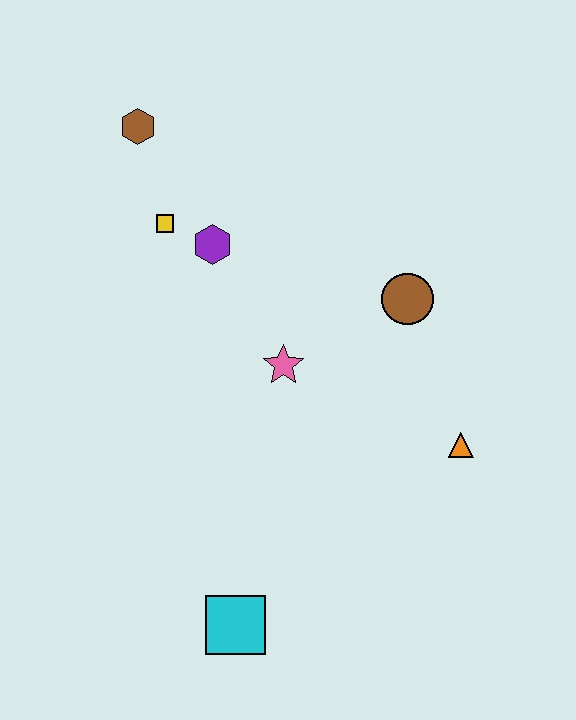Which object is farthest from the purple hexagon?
The cyan square is farthest from the purple hexagon.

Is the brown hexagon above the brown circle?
Yes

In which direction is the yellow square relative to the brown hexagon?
The yellow square is below the brown hexagon.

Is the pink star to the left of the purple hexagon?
No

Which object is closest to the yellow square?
The purple hexagon is closest to the yellow square.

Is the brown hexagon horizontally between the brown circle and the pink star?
No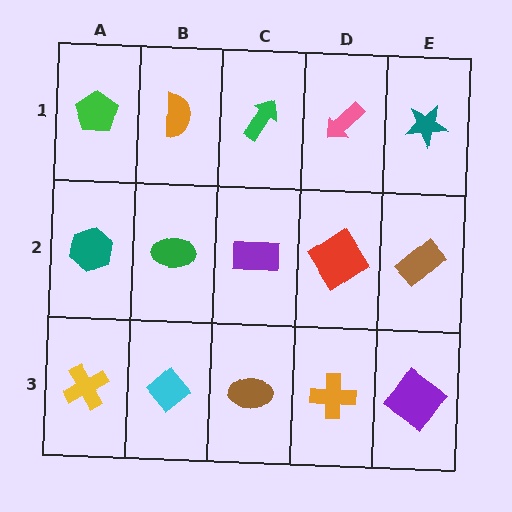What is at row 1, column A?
A green pentagon.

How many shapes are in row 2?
5 shapes.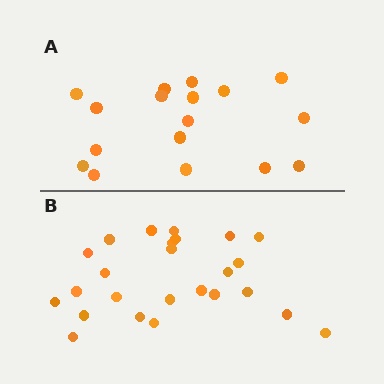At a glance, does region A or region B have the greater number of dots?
Region B (the bottom region) has more dots.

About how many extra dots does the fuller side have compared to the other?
Region B has roughly 8 or so more dots than region A.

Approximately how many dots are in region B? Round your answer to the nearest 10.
About 20 dots. (The exact count is 25, which rounds to 20.)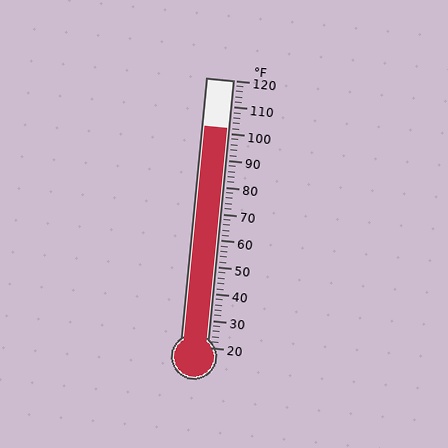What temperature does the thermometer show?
The thermometer shows approximately 102°F.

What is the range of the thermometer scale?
The thermometer scale ranges from 20°F to 120°F.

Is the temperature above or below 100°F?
The temperature is above 100°F.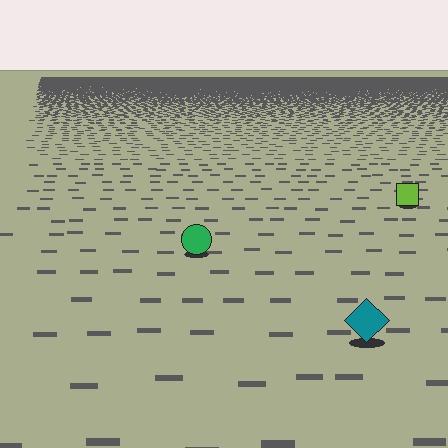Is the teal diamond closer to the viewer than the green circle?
Yes. The teal diamond is closer — you can tell from the texture gradient: the ground texture is coarser near it.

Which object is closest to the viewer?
The teal diamond is closest. The texture marks near it are larger and more spread out.